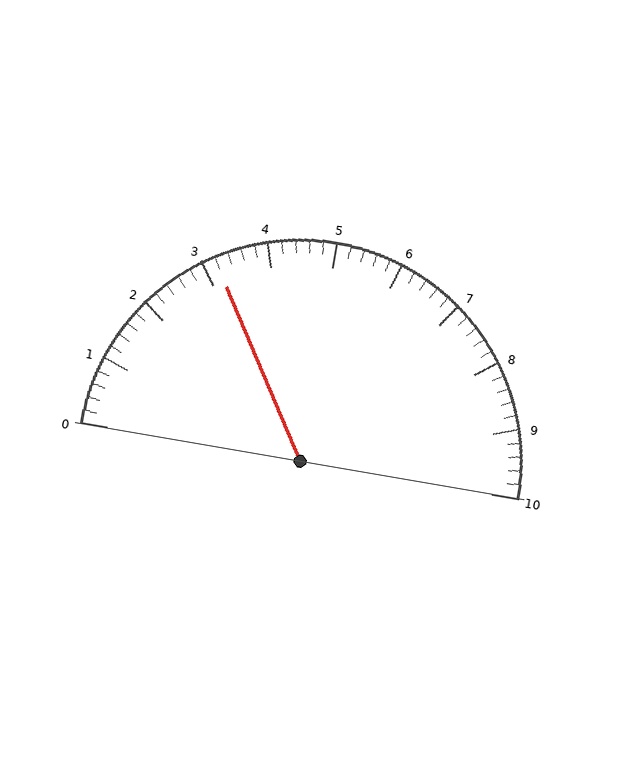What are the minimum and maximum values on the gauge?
The gauge ranges from 0 to 10.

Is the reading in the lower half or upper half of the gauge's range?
The reading is in the lower half of the range (0 to 10).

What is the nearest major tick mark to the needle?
The nearest major tick mark is 3.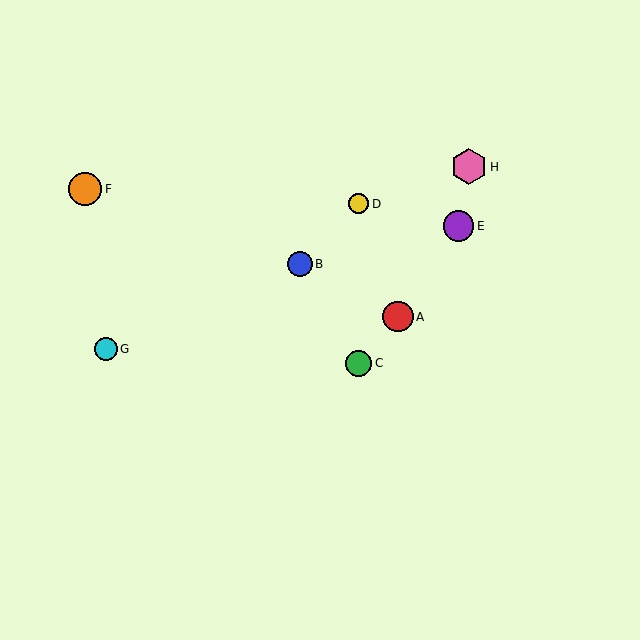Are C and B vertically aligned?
No, C is at x≈358 and B is at x≈300.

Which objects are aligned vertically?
Objects C, D are aligned vertically.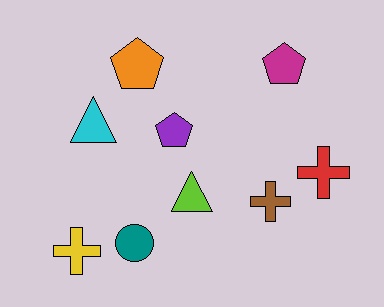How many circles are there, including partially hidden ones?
There is 1 circle.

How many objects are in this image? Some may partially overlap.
There are 9 objects.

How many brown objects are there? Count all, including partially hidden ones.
There is 1 brown object.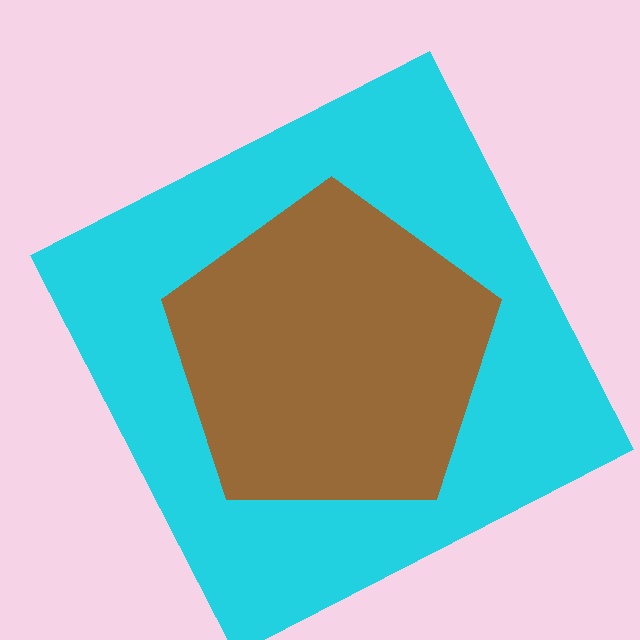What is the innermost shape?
The brown pentagon.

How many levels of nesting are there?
2.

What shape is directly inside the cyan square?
The brown pentagon.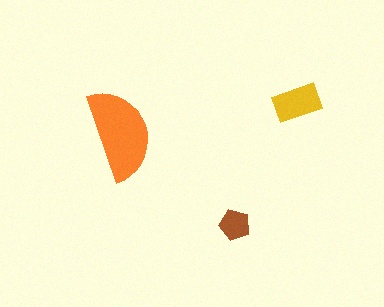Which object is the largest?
The orange semicircle.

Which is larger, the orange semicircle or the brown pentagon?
The orange semicircle.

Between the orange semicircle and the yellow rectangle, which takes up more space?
The orange semicircle.